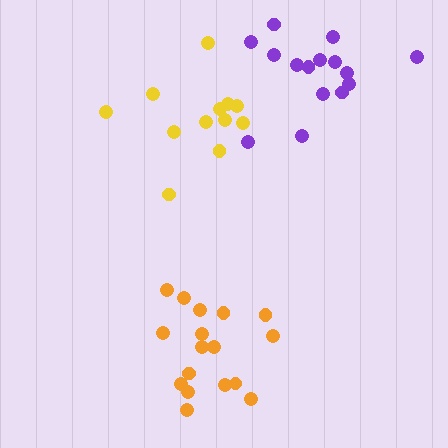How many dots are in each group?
Group 1: 15 dots, Group 2: 17 dots, Group 3: 12 dots (44 total).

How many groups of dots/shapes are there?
There are 3 groups.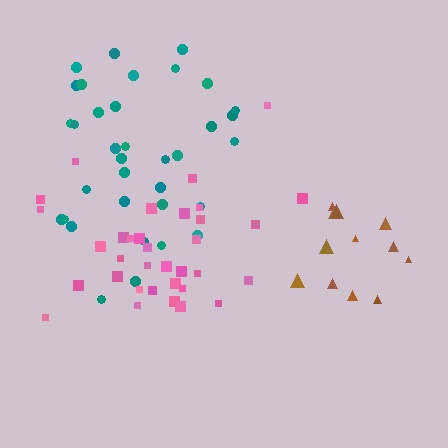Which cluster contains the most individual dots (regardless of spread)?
Teal (35).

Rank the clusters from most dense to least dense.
brown, pink, teal.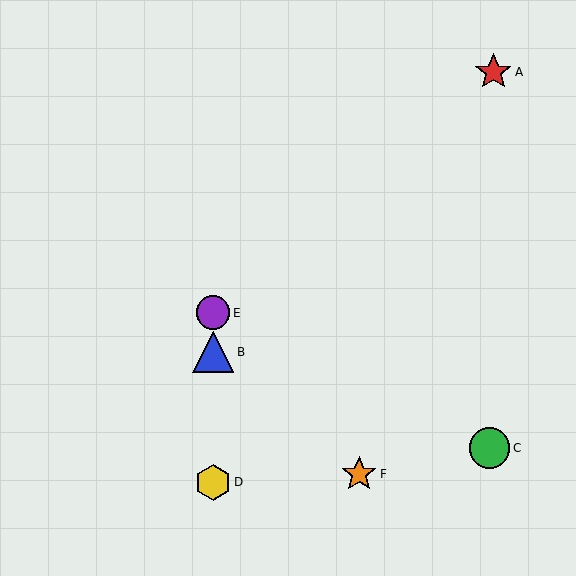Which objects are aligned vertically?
Objects B, D, E are aligned vertically.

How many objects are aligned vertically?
3 objects (B, D, E) are aligned vertically.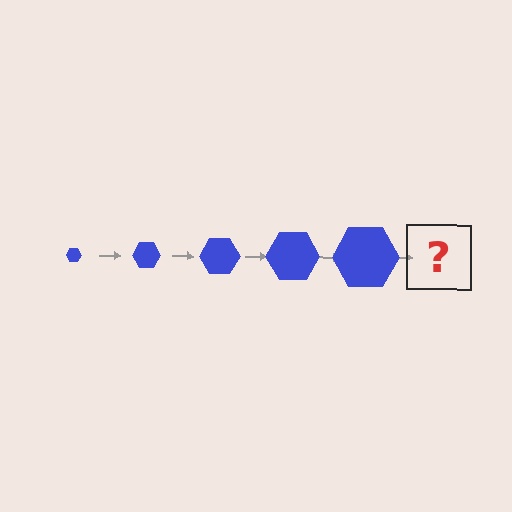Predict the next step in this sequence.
The next step is a blue hexagon, larger than the previous one.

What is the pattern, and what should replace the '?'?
The pattern is that the hexagon gets progressively larger each step. The '?' should be a blue hexagon, larger than the previous one.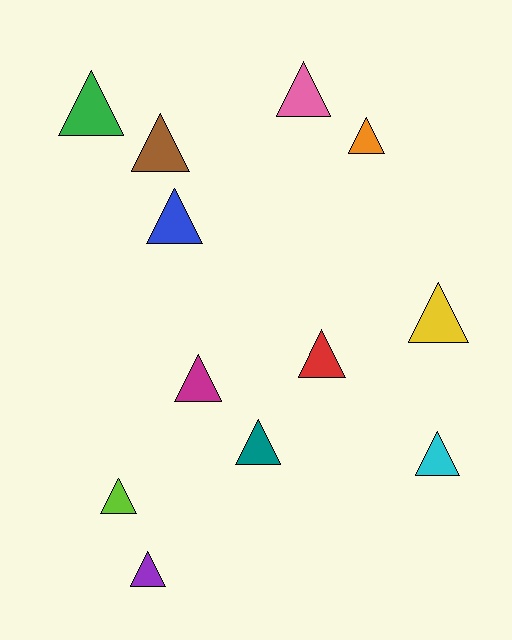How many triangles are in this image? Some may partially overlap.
There are 12 triangles.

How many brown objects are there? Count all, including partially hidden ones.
There is 1 brown object.